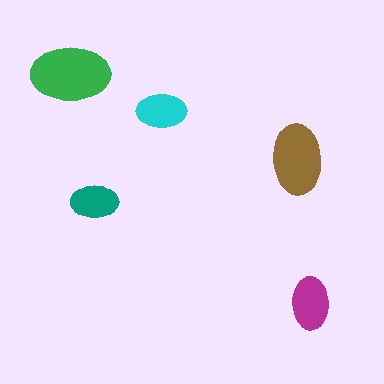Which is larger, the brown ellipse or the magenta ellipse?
The brown one.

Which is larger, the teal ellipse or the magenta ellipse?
The magenta one.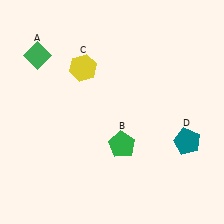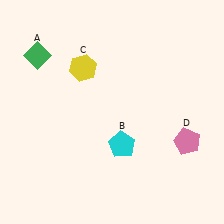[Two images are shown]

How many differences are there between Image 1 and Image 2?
There are 2 differences between the two images.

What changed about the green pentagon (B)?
In Image 1, B is green. In Image 2, it changed to cyan.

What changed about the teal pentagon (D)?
In Image 1, D is teal. In Image 2, it changed to pink.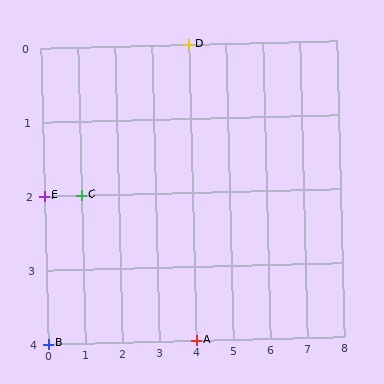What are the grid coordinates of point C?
Point C is at grid coordinates (1, 2).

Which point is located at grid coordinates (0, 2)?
Point E is at (0, 2).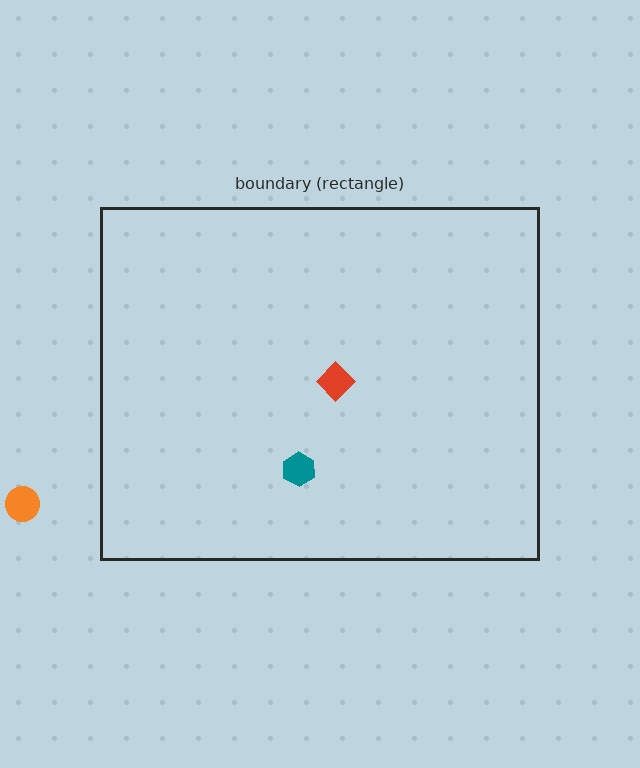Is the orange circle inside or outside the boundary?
Outside.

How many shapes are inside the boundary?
2 inside, 1 outside.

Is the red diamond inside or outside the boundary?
Inside.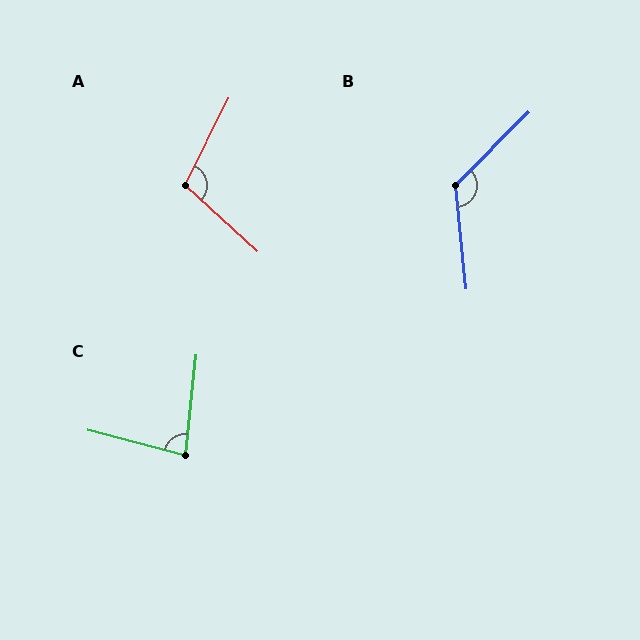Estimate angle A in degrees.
Approximately 106 degrees.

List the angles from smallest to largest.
C (81°), A (106°), B (129°).